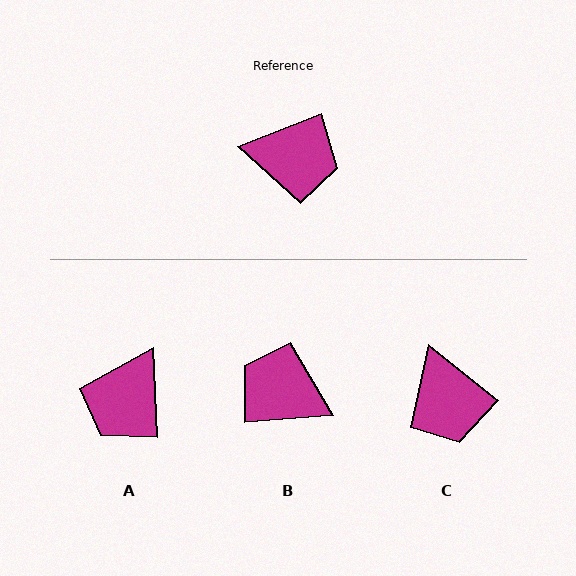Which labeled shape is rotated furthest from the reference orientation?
B, about 163 degrees away.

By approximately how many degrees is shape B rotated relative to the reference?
Approximately 163 degrees counter-clockwise.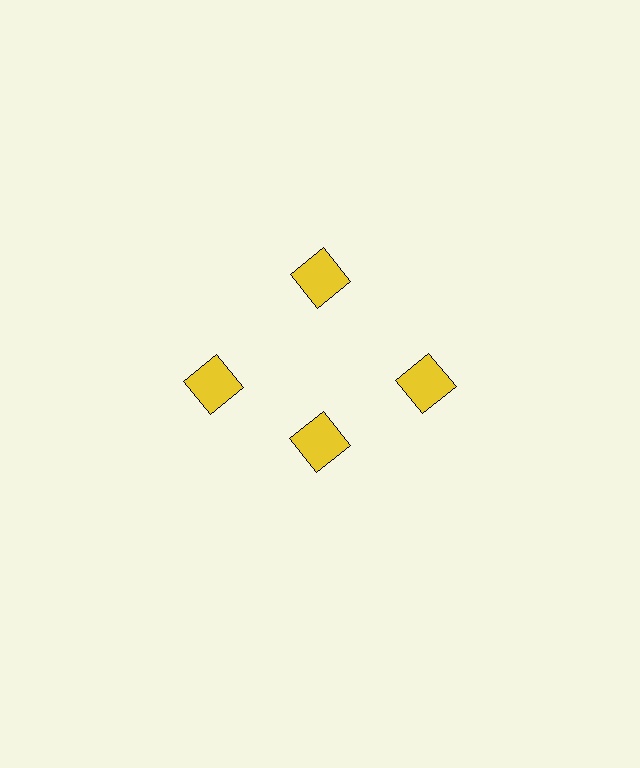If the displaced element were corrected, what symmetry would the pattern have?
It would have 4-fold rotational symmetry — the pattern would map onto itself every 90 degrees.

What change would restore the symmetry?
The symmetry would be restored by moving it outward, back onto the ring so that all 4 squares sit at equal angles and equal distance from the center.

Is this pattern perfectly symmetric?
No. The 4 yellow squares are arranged in a ring, but one element near the 6 o'clock position is pulled inward toward the center, breaking the 4-fold rotational symmetry.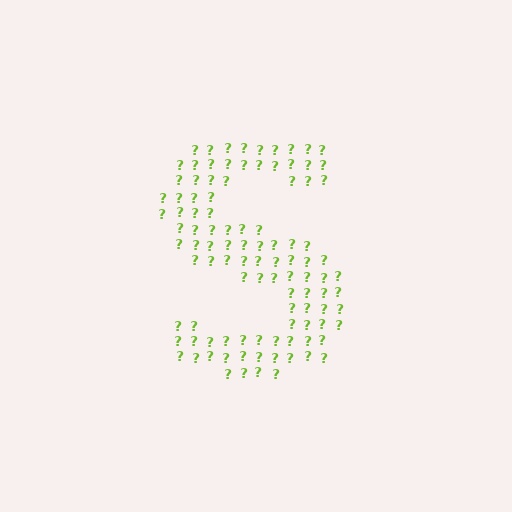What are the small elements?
The small elements are question marks.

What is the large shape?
The large shape is the letter S.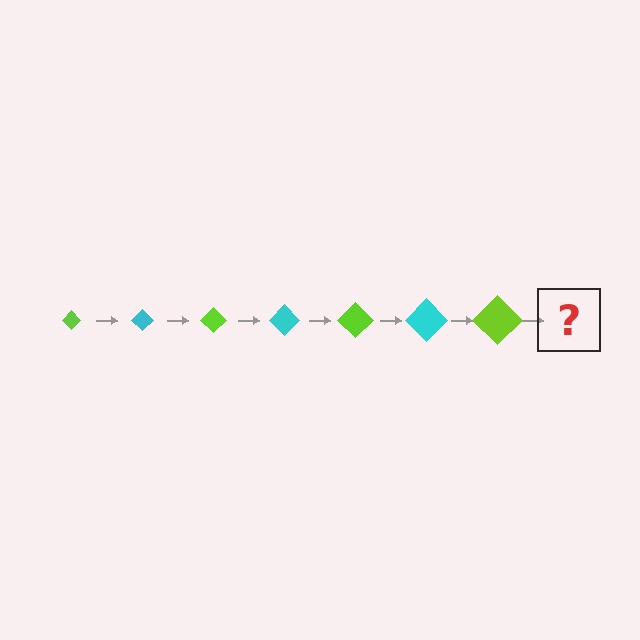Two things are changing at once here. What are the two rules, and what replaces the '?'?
The two rules are that the diamond grows larger each step and the color cycles through lime and cyan. The '?' should be a cyan diamond, larger than the previous one.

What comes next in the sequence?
The next element should be a cyan diamond, larger than the previous one.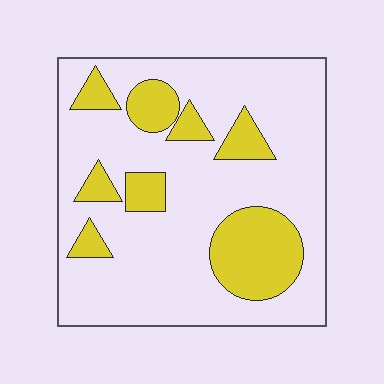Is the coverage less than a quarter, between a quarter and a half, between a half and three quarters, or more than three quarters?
Less than a quarter.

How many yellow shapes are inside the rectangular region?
8.